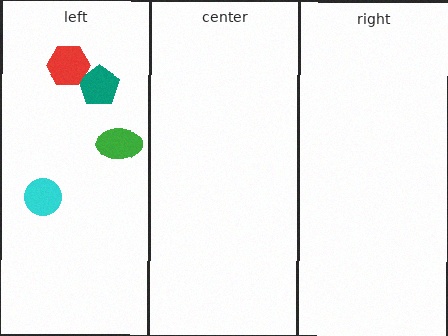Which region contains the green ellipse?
The left region.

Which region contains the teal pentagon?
The left region.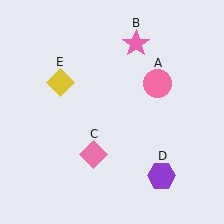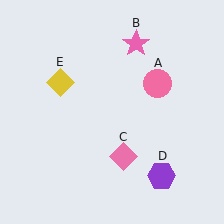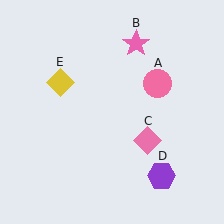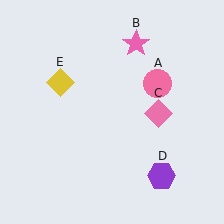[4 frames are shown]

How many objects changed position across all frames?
1 object changed position: pink diamond (object C).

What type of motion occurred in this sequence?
The pink diamond (object C) rotated counterclockwise around the center of the scene.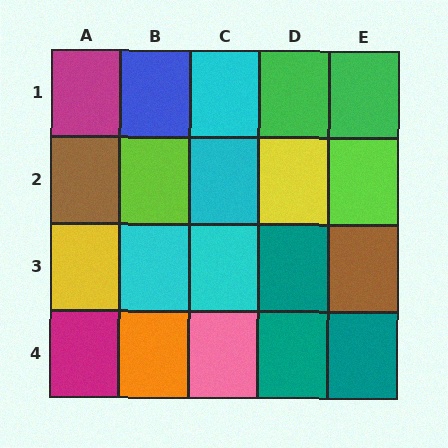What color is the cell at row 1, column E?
Green.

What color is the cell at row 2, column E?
Lime.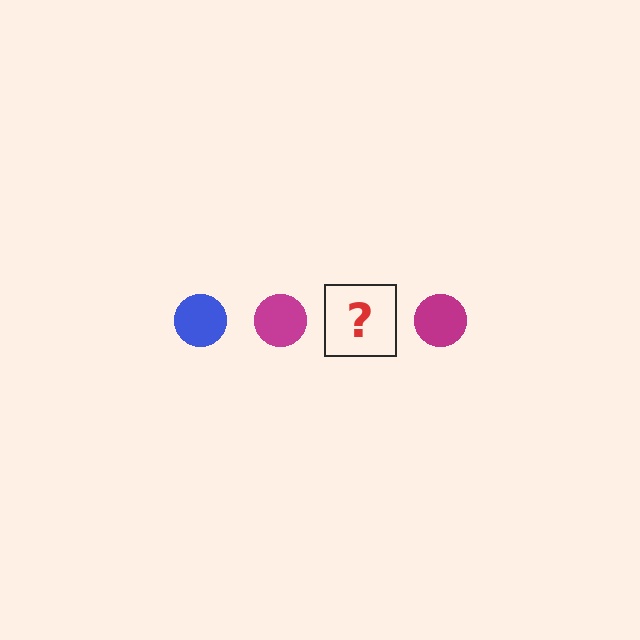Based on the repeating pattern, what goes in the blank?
The blank should be a blue circle.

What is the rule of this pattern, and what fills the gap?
The rule is that the pattern cycles through blue, magenta circles. The gap should be filled with a blue circle.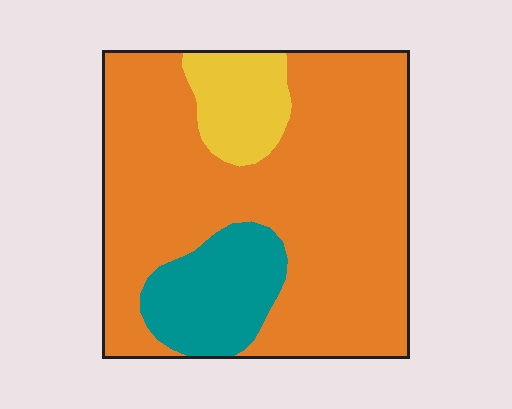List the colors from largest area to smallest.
From largest to smallest: orange, teal, yellow.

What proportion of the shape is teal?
Teal covers 15% of the shape.